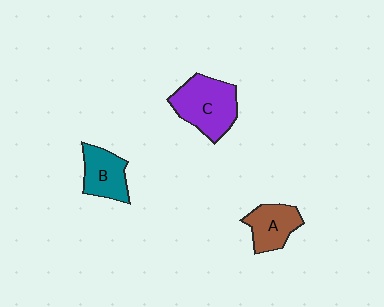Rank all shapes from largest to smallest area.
From largest to smallest: C (purple), B (teal), A (brown).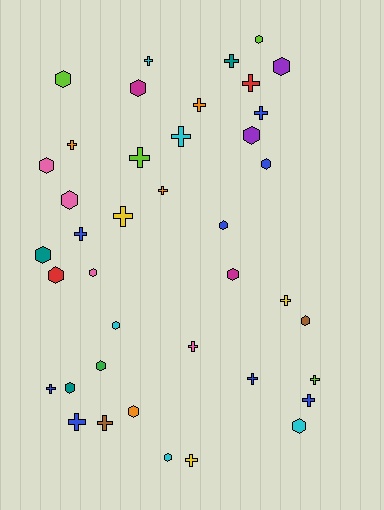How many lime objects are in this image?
There are 4 lime objects.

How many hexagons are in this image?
There are 20 hexagons.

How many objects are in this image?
There are 40 objects.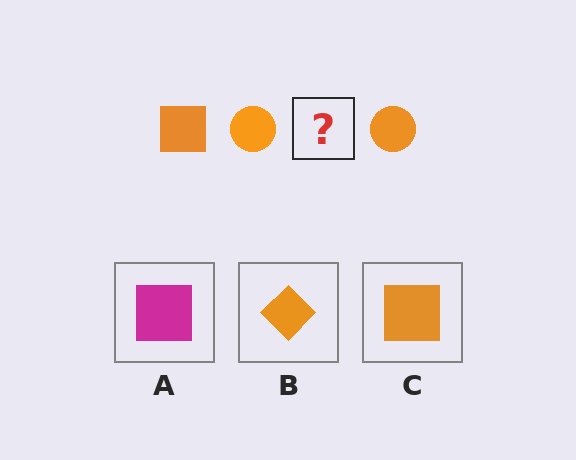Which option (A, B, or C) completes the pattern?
C.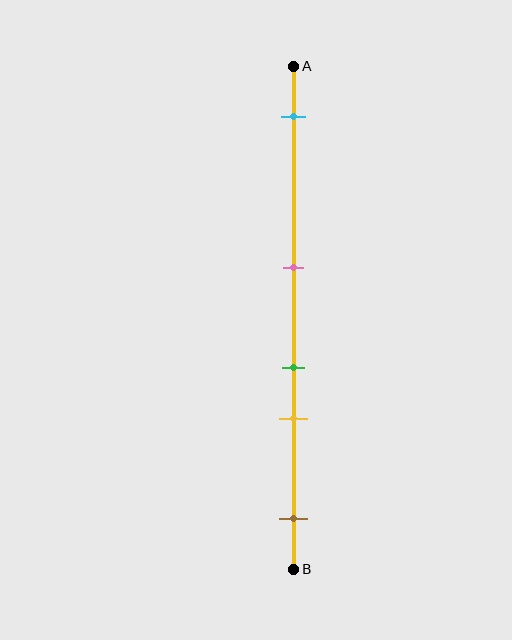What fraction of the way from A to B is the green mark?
The green mark is approximately 60% (0.6) of the way from A to B.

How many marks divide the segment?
There are 5 marks dividing the segment.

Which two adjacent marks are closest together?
The green and yellow marks are the closest adjacent pair.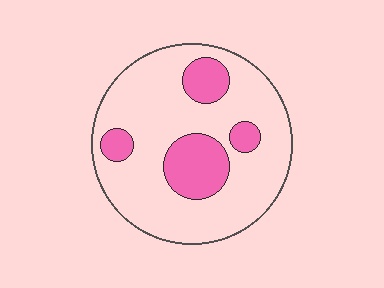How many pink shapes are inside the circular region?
4.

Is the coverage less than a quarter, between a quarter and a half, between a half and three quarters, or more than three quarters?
Less than a quarter.